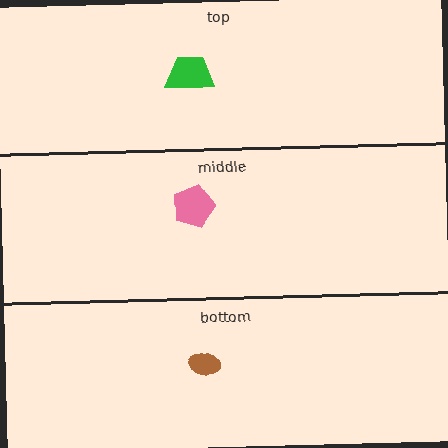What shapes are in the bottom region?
The brown ellipse.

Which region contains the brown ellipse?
The bottom region.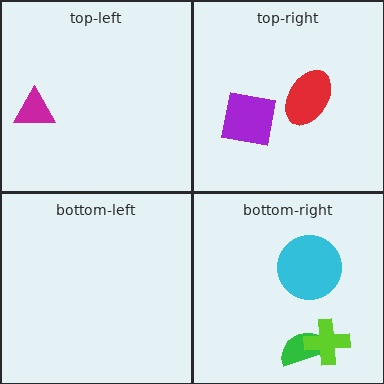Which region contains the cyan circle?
The bottom-right region.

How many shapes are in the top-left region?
1.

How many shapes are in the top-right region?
2.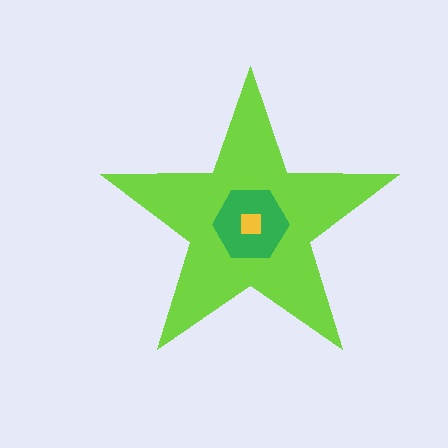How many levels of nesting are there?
3.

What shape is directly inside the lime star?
The green hexagon.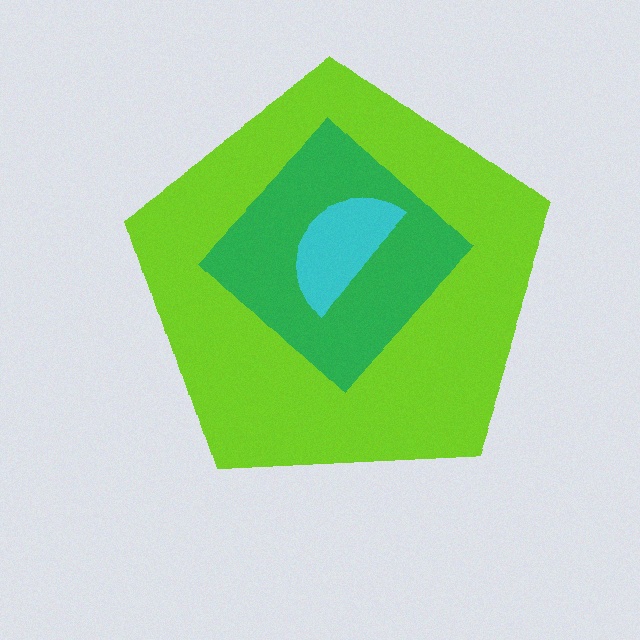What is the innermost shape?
The cyan semicircle.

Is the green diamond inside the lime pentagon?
Yes.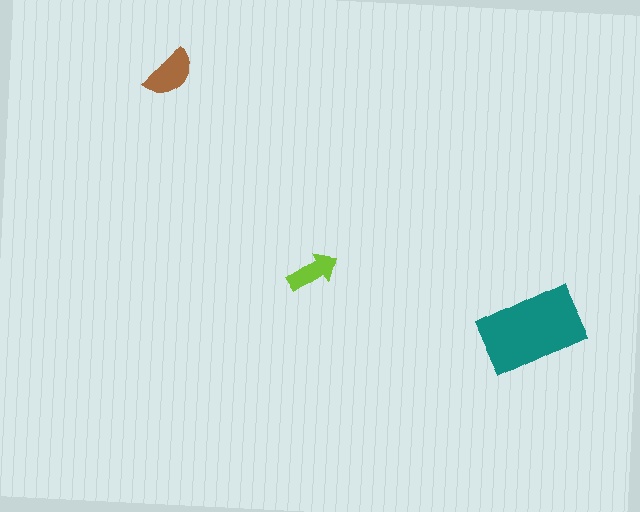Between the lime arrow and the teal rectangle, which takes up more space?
The teal rectangle.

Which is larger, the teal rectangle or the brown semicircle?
The teal rectangle.